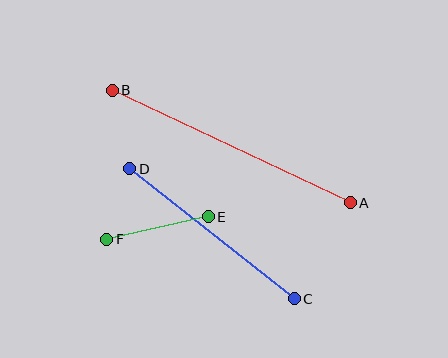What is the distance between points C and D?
The distance is approximately 210 pixels.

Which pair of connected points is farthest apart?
Points A and B are farthest apart.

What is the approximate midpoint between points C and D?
The midpoint is at approximately (212, 234) pixels.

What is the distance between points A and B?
The distance is approximately 263 pixels.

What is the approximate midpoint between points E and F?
The midpoint is at approximately (157, 228) pixels.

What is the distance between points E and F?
The distance is approximately 104 pixels.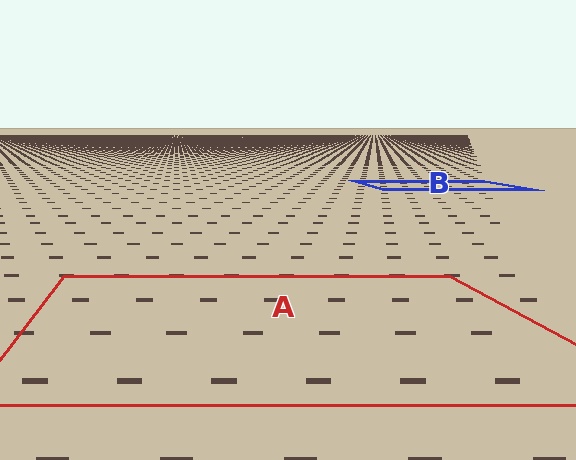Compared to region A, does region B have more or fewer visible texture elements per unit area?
Region B has more texture elements per unit area — they are packed more densely because it is farther away.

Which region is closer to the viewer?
Region A is closer. The texture elements there are larger and more spread out.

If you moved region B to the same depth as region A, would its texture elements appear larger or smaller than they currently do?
They would appear larger. At a closer depth, the same texture elements are projected at a bigger on-screen size.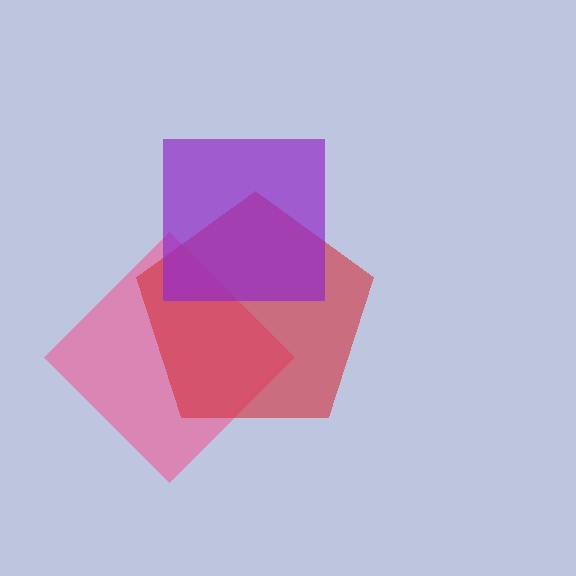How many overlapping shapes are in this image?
There are 3 overlapping shapes in the image.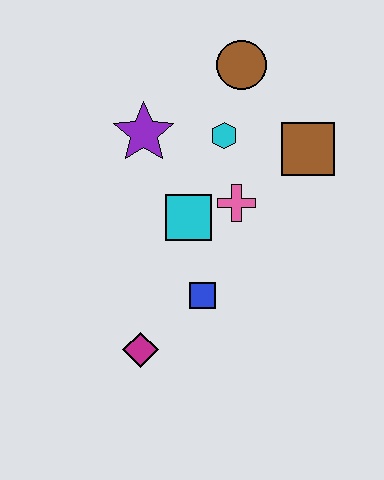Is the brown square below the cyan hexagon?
Yes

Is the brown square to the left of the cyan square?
No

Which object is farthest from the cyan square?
The brown circle is farthest from the cyan square.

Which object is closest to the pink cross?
The cyan square is closest to the pink cross.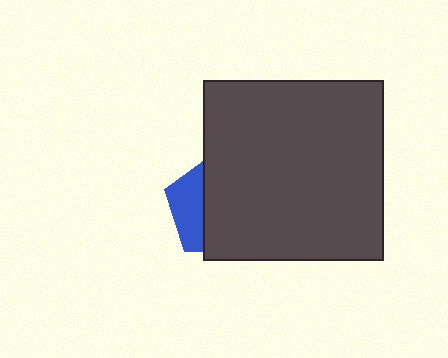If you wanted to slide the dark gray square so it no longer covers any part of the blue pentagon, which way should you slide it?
Slide it right — that is the most direct way to separate the two shapes.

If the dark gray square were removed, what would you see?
You would see the complete blue pentagon.